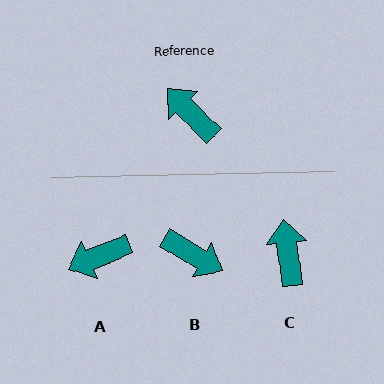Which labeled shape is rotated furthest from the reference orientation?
B, about 165 degrees away.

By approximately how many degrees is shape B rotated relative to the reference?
Approximately 165 degrees clockwise.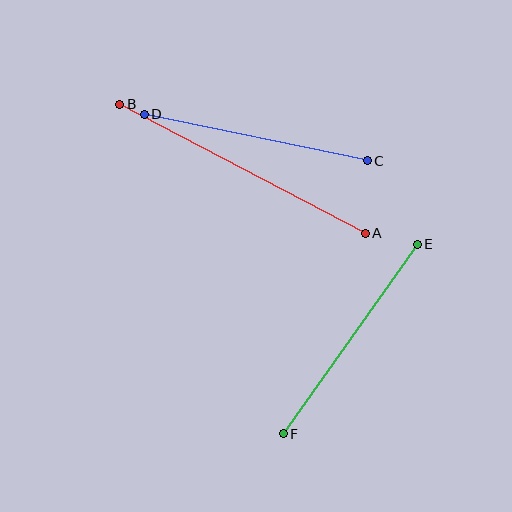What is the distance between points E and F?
The distance is approximately 232 pixels.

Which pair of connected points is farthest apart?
Points A and B are farthest apart.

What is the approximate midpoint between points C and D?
The midpoint is at approximately (256, 137) pixels.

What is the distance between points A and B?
The distance is approximately 278 pixels.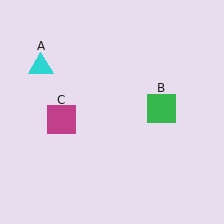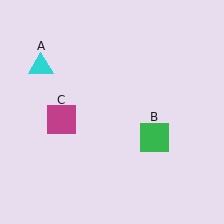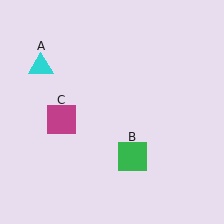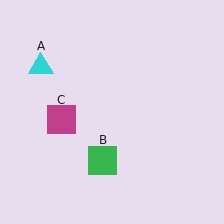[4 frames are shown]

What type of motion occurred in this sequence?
The green square (object B) rotated clockwise around the center of the scene.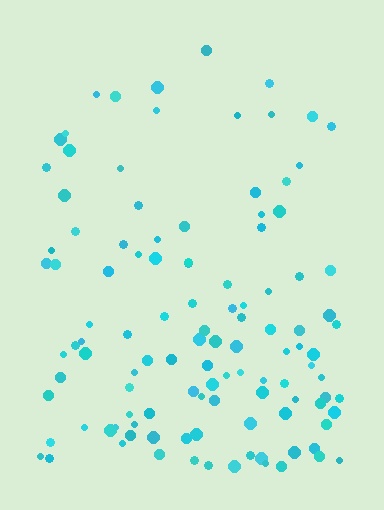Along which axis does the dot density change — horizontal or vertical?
Vertical.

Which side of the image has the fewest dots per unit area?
The top.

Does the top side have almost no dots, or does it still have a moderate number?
Still a moderate number, just noticeably fewer than the bottom.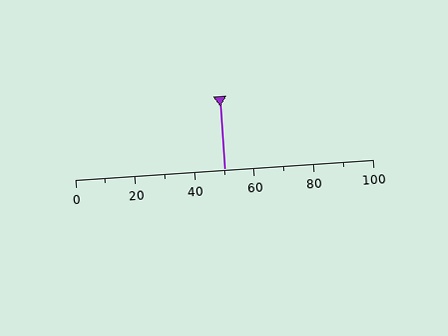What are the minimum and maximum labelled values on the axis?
The axis runs from 0 to 100.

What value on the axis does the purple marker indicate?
The marker indicates approximately 50.